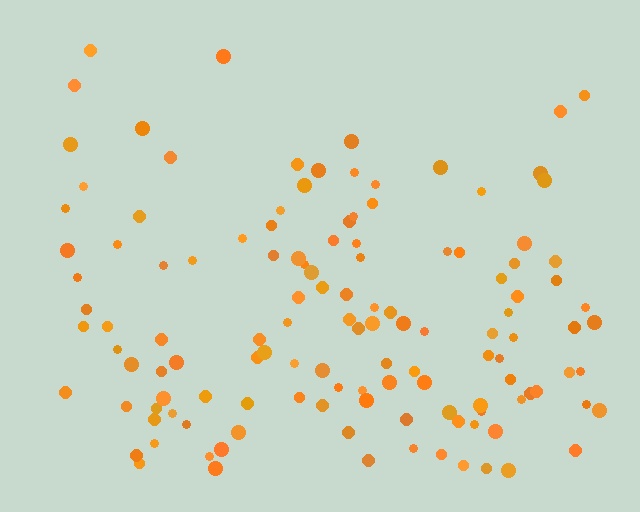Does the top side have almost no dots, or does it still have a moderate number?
Still a moderate number, just noticeably fewer than the bottom.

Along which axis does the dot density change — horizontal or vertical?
Vertical.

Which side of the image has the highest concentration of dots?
The bottom.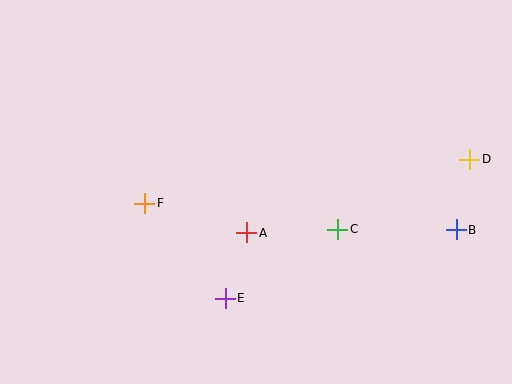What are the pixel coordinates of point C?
Point C is at (338, 229).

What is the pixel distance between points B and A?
The distance between B and A is 209 pixels.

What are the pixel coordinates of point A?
Point A is at (247, 233).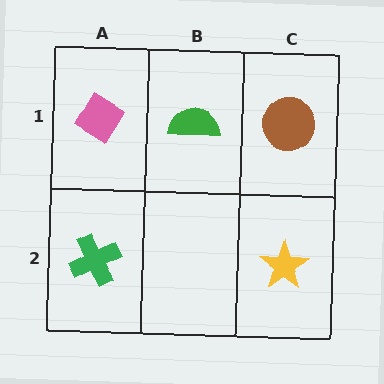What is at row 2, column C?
A yellow star.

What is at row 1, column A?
A pink diamond.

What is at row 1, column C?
A brown circle.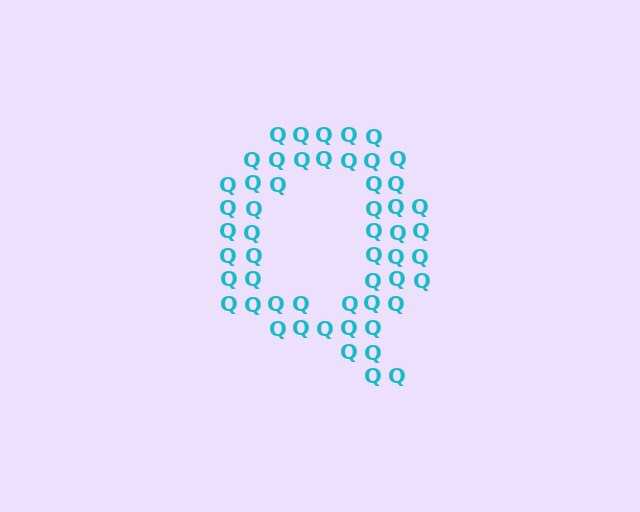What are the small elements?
The small elements are letter Q's.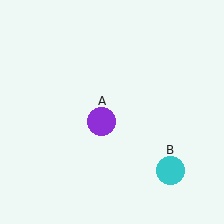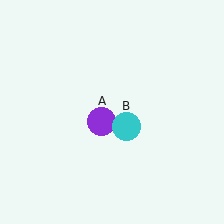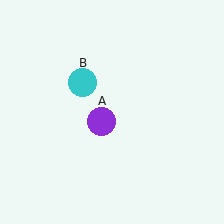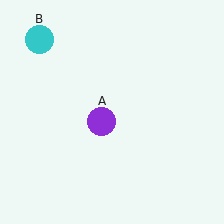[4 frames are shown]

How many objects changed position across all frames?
1 object changed position: cyan circle (object B).